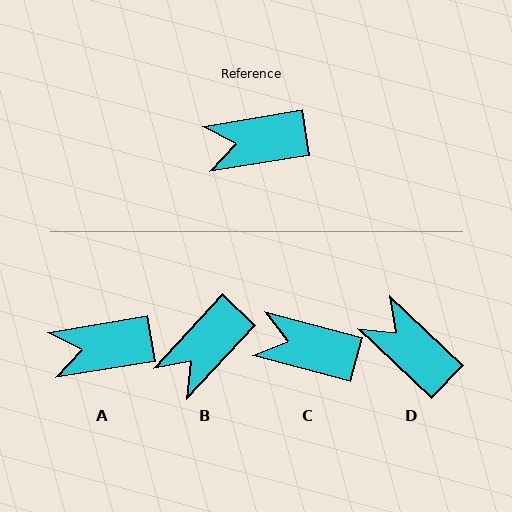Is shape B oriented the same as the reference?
No, it is off by about 38 degrees.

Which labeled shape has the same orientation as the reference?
A.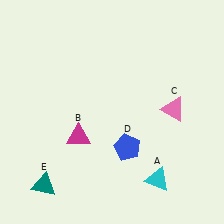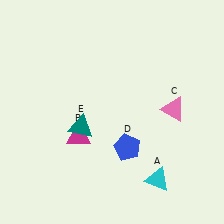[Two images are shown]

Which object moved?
The teal triangle (E) moved up.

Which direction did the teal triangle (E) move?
The teal triangle (E) moved up.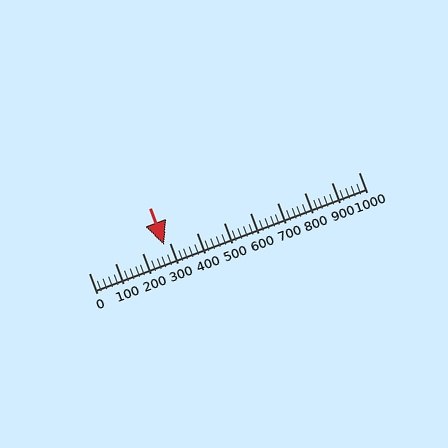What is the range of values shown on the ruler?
The ruler shows values from 0 to 1000.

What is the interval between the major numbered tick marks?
The major tick marks are spaced 100 units apart.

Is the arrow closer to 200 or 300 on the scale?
The arrow is closer to 300.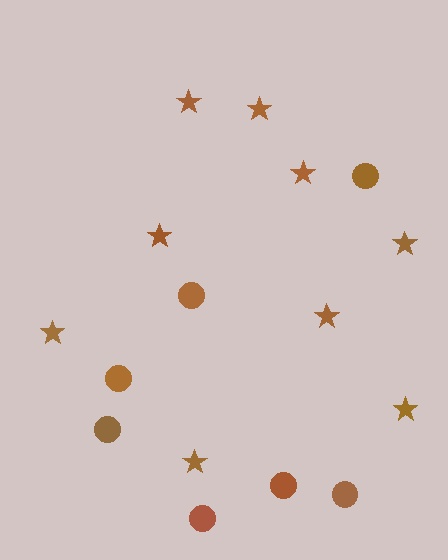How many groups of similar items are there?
There are 2 groups: one group of stars (9) and one group of circles (7).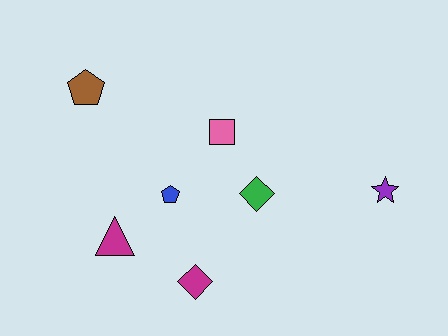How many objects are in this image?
There are 7 objects.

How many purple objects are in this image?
There is 1 purple object.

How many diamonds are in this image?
There are 2 diamonds.